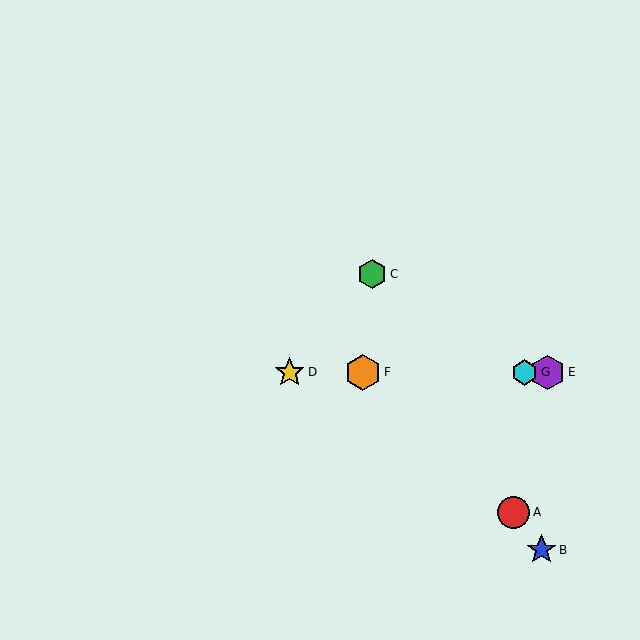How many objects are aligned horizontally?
4 objects (D, E, F, G) are aligned horizontally.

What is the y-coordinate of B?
Object B is at y≈550.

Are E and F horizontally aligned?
Yes, both are at y≈373.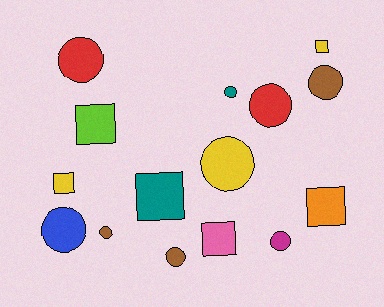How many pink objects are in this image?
There is 1 pink object.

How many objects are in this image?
There are 15 objects.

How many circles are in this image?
There are 9 circles.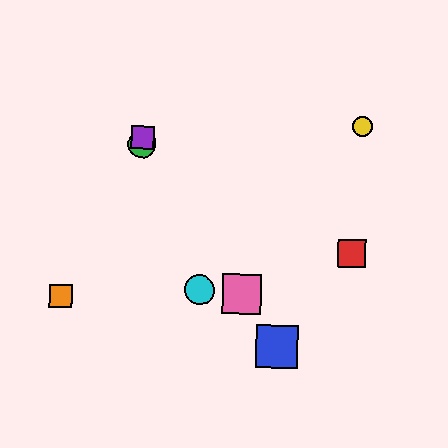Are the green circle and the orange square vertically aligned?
No, the green circle is at x≈142 and the orange square is at x≈61.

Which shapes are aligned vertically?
The green circle, the purple square are aligned vertically.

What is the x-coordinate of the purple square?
The purple square is at x≈142.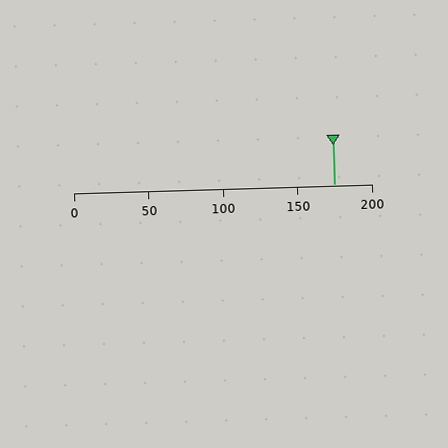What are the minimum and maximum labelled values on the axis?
The axis runs from 0 to 200.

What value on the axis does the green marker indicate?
The marker indicates approximately 175.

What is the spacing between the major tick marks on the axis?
The major ticks are spaced 50 apart.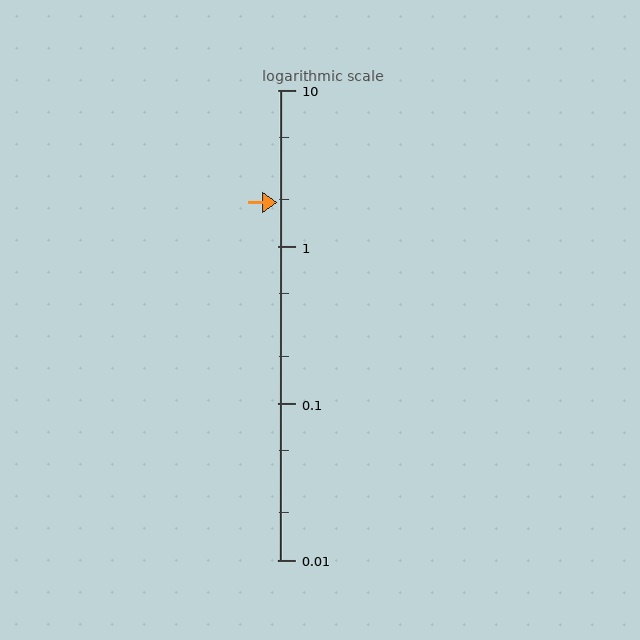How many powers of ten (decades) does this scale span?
The scale spans 3 decades, from 0.01 to 10.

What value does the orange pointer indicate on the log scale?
The pointer indicates approximately 1.9.